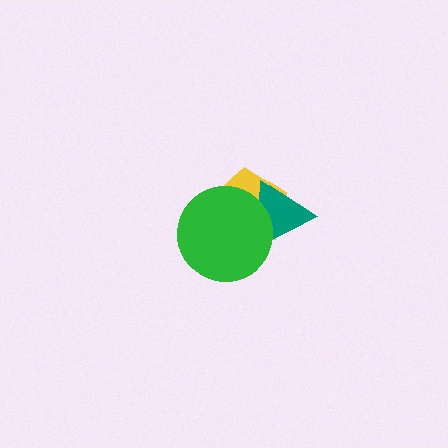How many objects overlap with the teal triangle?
2 objects overlap with the teal triangle.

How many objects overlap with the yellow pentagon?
2 objects overlap with the yellow pentagon.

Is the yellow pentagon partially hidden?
Yes, it is partially covered by another shape.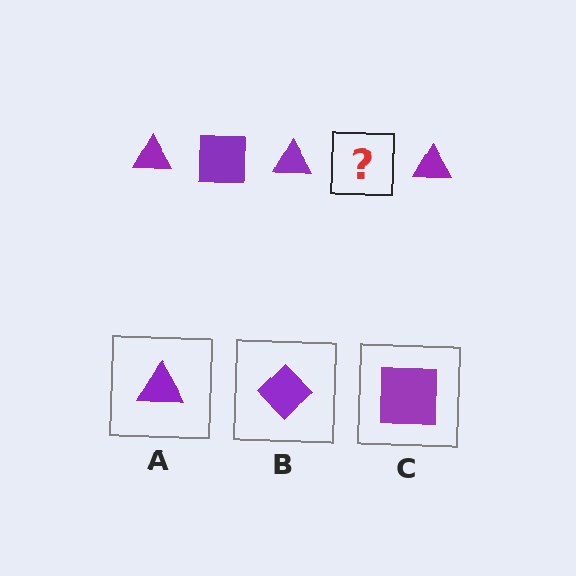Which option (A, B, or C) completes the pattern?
C.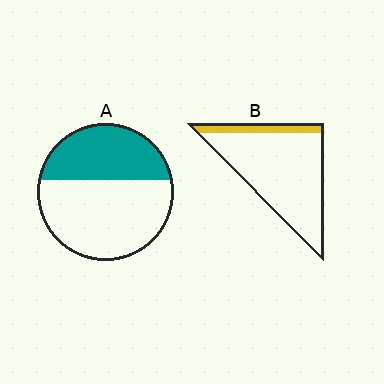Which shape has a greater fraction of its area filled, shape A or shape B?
Shape A.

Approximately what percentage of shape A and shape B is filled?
A is approximately 40% and B is approximately 15%.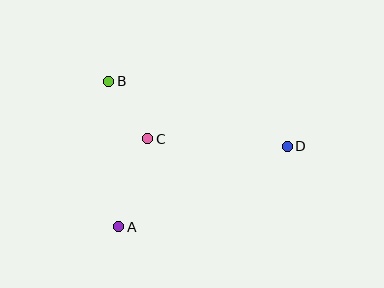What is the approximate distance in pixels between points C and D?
The distance between C and D is approximately 140 pixels.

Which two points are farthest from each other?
Points B and D are farthest from each other.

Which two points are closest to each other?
Points B and C are closest to each other.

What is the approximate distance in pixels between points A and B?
The distance between A and B is approximately 146 pixels.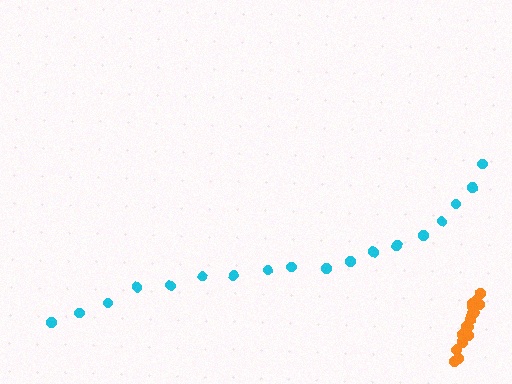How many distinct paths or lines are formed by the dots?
There are 2 distinct paths.